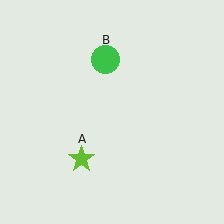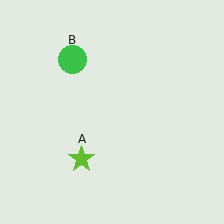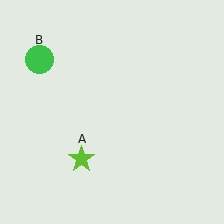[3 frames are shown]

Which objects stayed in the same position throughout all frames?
Lime star (object A) remained stationary.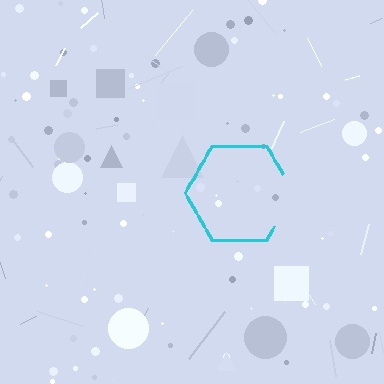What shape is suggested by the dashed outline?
The dashed outline suggests a hexagon.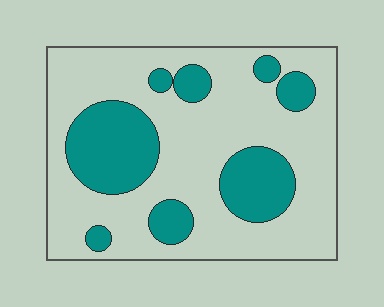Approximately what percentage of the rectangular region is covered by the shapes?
Approximately 30%.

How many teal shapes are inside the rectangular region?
8.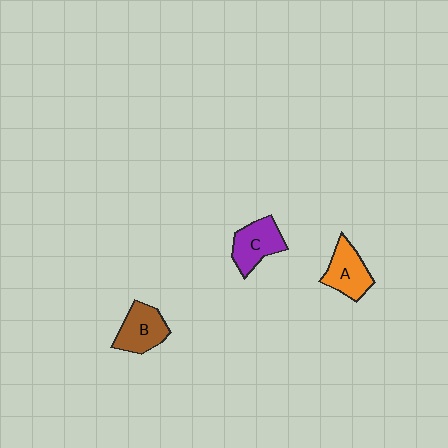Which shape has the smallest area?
Shape A (orange).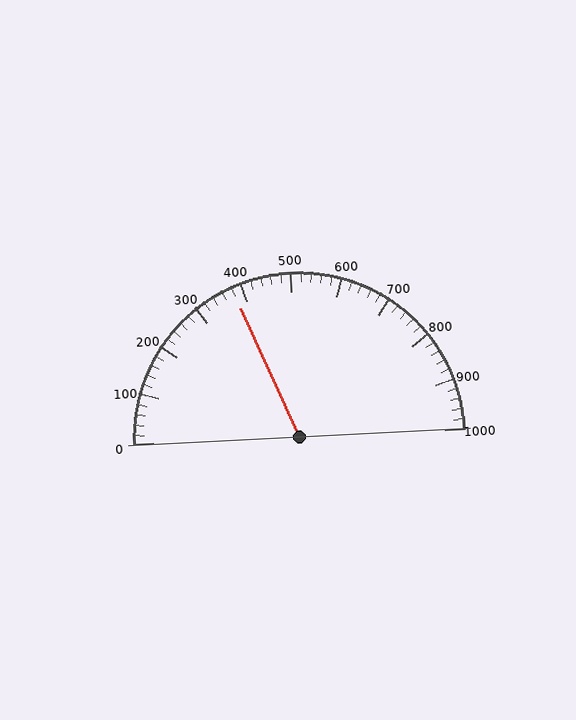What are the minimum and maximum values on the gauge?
The gauge ranges from 0 to 1000.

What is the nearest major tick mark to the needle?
The nearest major tick mark is 400.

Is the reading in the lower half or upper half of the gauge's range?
The reading is in the lower half of the range (0 to 1000).